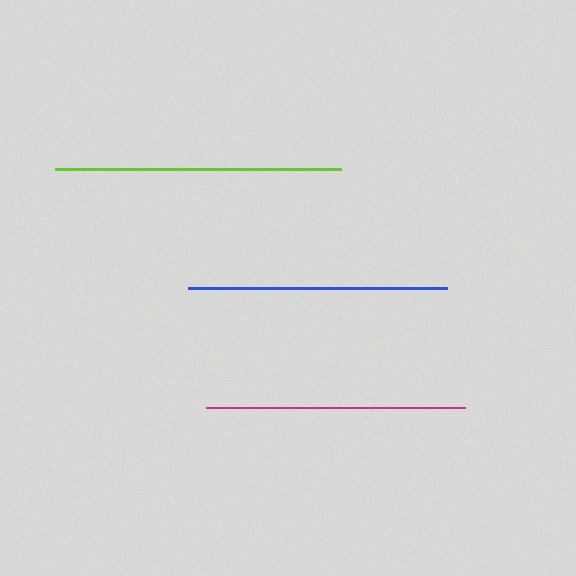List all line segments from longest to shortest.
From longest to shortest: lime, magenta, blue.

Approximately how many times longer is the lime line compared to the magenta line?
The lime line is approximately 1.1 times the length of the magenta line.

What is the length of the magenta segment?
The magenta segment is approximately 259 pixels long.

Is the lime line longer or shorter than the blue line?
The lime line is longer than the blue line.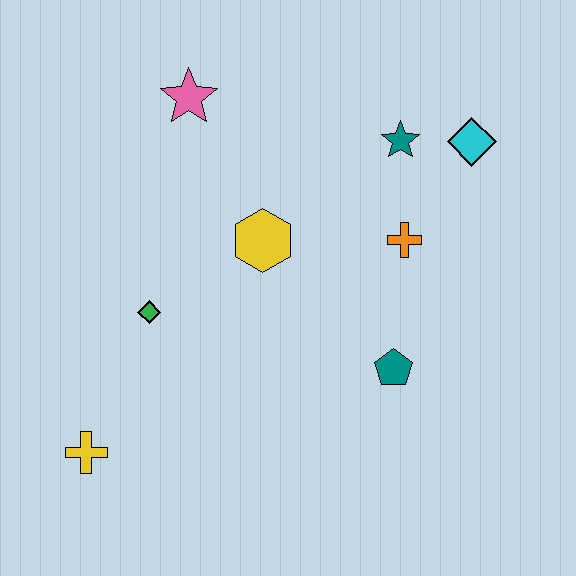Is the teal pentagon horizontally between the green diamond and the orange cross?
Yes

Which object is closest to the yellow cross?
The green diamond is closest to the yellow cross.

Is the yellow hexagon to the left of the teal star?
Yes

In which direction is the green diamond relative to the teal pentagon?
The green diamond is to the left of the teal pentagon.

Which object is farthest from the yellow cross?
The cyan diamond is farthest from the yellow cross.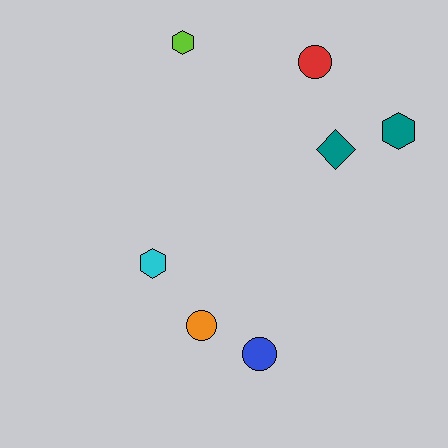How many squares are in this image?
There are no squares.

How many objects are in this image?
There are 7 objects.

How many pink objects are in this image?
There are no pink objects.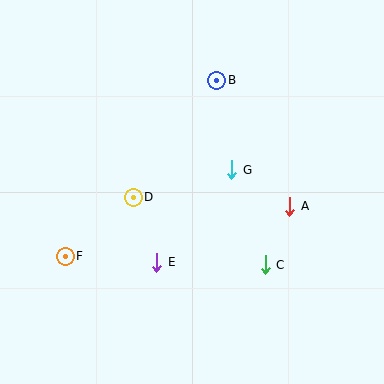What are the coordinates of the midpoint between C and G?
The midpoint between C and G is at (248, 217).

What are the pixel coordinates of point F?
Point F is at (65, 256).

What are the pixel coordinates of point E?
Point E is at (157, 262).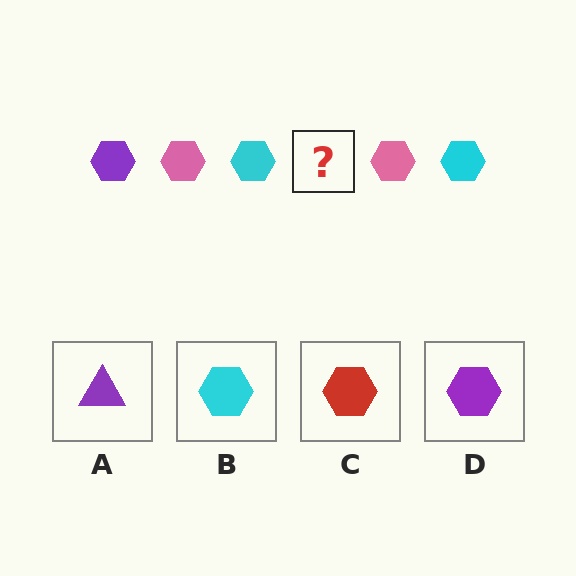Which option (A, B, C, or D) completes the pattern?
D.